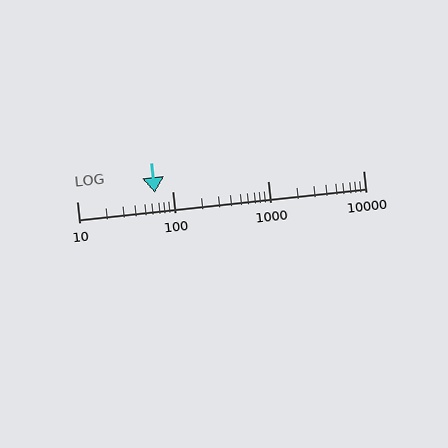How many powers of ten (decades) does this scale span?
The scale spans 3 decades, from 10 to 10000.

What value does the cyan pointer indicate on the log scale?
The pointer indicates approximately 66.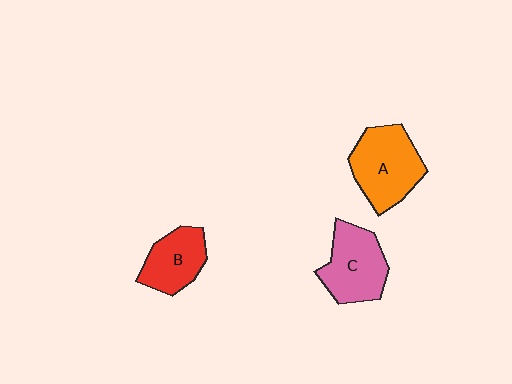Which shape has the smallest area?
Shape B (red).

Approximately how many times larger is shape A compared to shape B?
Approximately 1.4 times.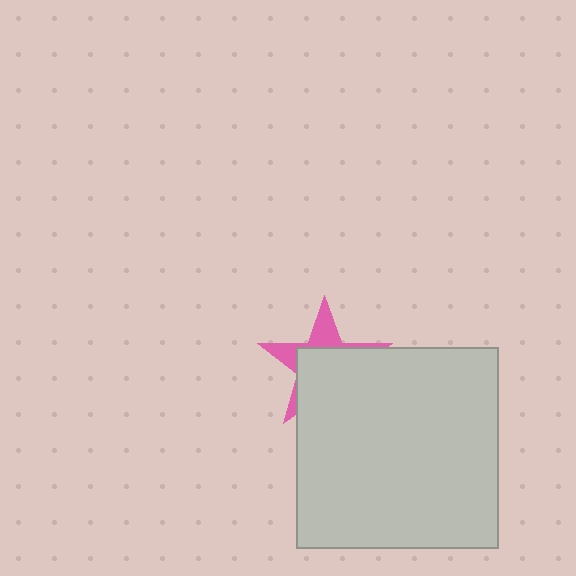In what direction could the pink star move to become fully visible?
The pink star could move up. That would shift it out from behind the light gray square entirely.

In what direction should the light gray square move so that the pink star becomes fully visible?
The light gray square should move down. That is the shortest direction to clear the overlap and leave the pink star fully visible.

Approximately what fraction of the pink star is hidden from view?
Roughly 66% of the pink star is hidden behind the light gray square.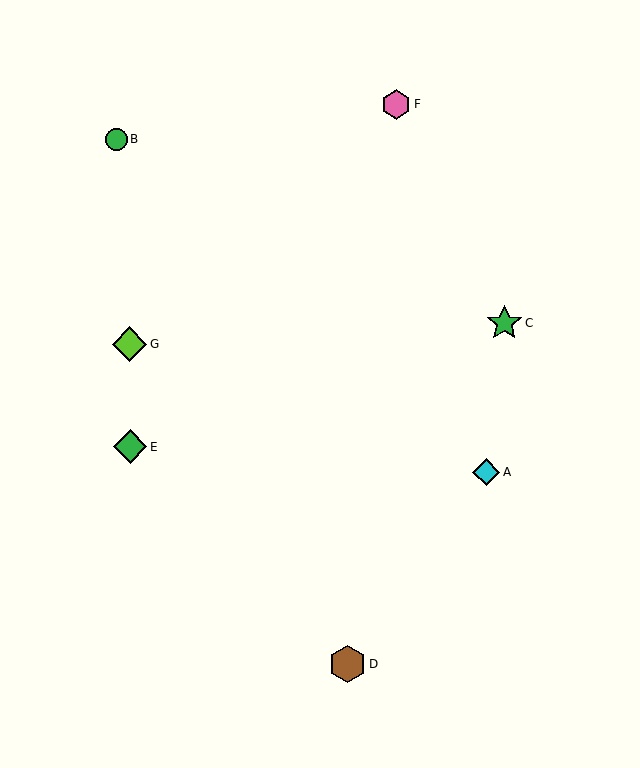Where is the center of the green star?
The center of the green star is at (504, 323).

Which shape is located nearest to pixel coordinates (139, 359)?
The lime diamond (labeled G) at (129, 344) is nearest to that location.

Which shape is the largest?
The brown hexagon (labeled D) is the largest.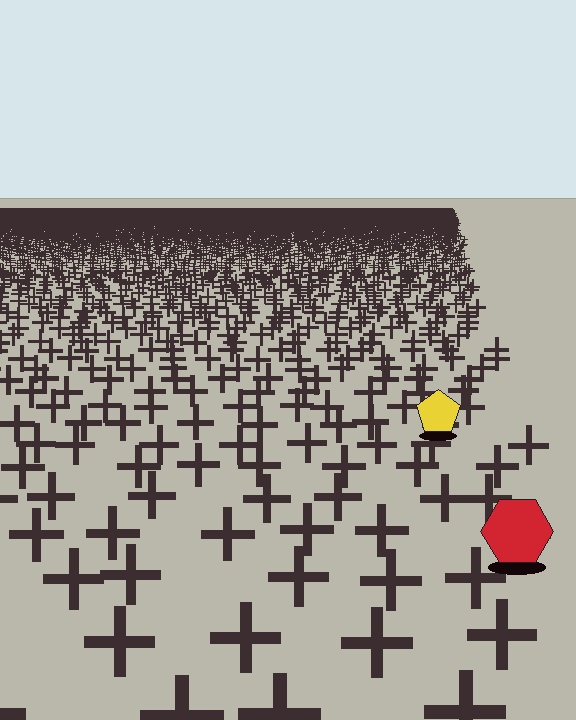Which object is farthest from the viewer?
The yellow pentagon is farthest from the viewer. It appears smaller and the ground texture around it is denser.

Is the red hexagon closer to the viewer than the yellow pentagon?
Yes. The red hexagon is closer — you can tell from the texture gradient: the ground texture is coarser near it.